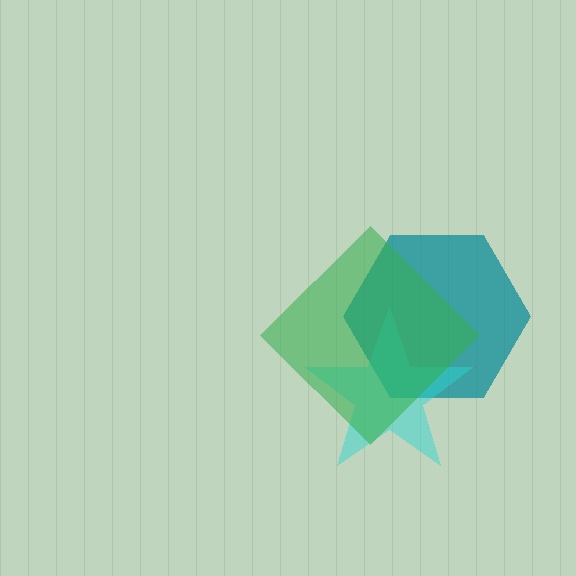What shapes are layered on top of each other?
The layered shapes are: a teal hexagon, a cyan star, a green diamond.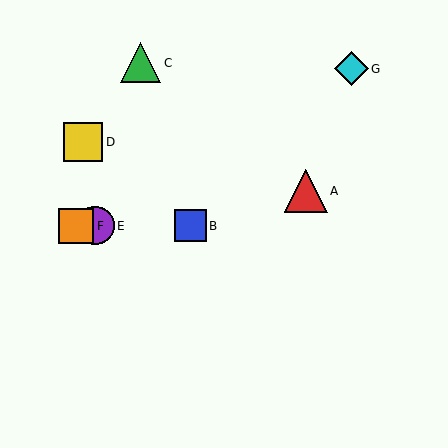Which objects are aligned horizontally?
Objects B, E, F are aligned horizontally.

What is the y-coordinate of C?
Object C is at y≈63.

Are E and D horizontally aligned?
No, E is at y≈226 and D is at y≈142.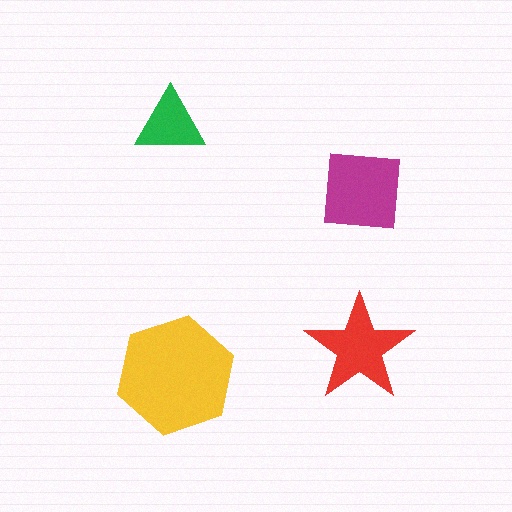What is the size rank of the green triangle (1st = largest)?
4th.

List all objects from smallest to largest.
The green triangle, the red star, the magenta square, the yellow hexagon.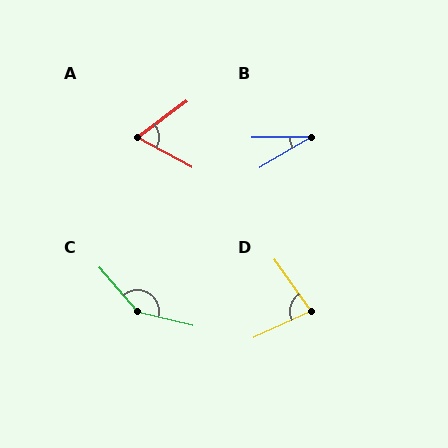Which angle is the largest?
C, at approximately 144 degrees.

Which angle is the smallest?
B, at approximately 30 degrees.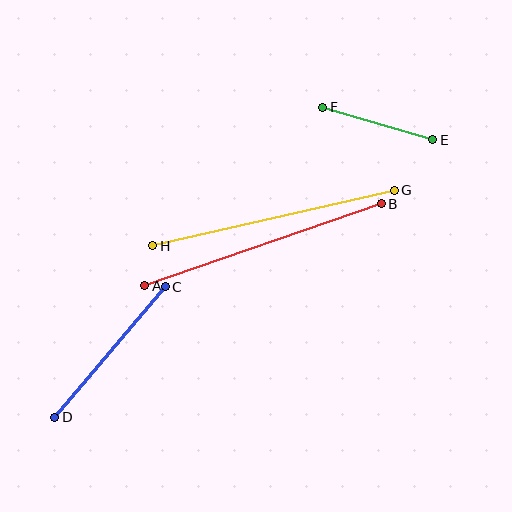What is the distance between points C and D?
The distance is approximately 171 pixels.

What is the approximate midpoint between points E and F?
The midpoint is at approximately (378, 123) pixels.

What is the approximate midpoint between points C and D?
The midpoint is at approximately (110, 352) pixels.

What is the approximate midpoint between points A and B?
The midpoint is at approximately (263, 245) pixels.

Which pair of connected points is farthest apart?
Points A and B are farthest apart.